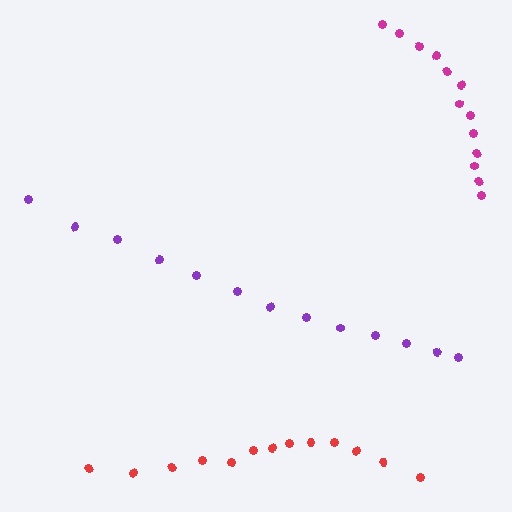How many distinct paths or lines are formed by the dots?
There are 3 distinct paths.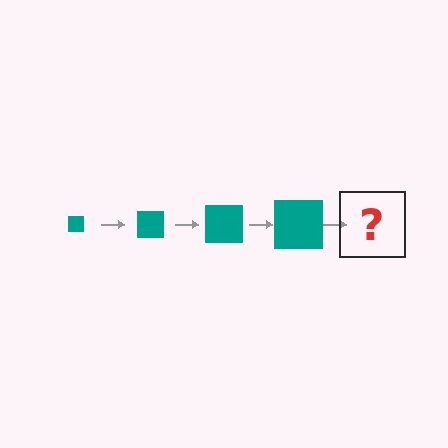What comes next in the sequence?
The next element should be a teal square, larger than the previous one.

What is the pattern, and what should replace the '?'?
The pattern is that the square gets progressively larger each step. The '?' should be a teal square, larger than the previous one.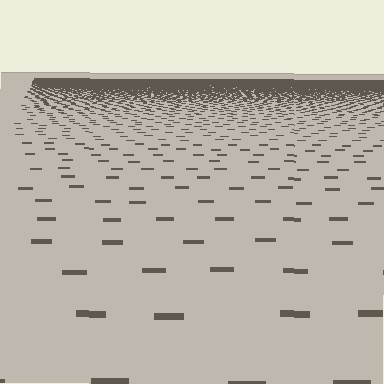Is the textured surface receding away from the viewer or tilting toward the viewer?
The surface is receding away from the viewer. Texture elements get smaller and denser toward the top.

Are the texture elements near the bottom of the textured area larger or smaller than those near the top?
Larger. Near the bottom, elements are closer to the viewer and appear at a bigger on-screen size.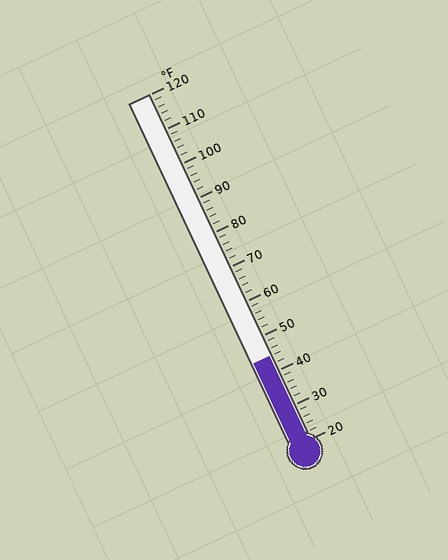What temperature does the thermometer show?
The thermometer shows approximately 44°F.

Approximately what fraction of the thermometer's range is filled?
The thermometer is filled to approximately 25% of its range.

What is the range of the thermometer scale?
The thermometer scale ranges from 20°F to 120°F.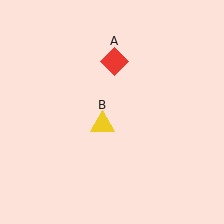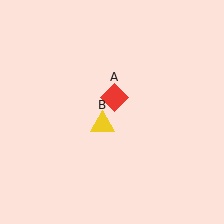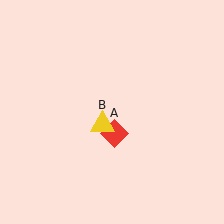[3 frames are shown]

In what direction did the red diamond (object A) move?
The red diamond (object A) moved down.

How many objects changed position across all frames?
1 object changed position: red diamond (object A).